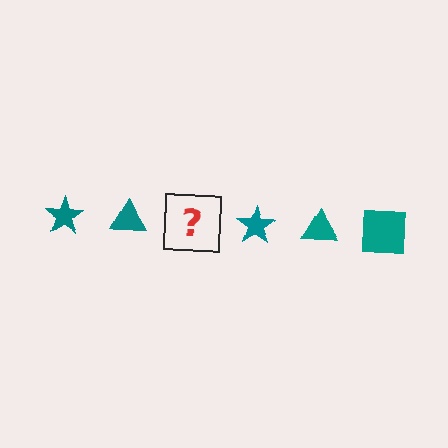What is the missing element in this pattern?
The missing element is a teal square.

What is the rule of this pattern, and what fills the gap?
The rule is that the pattern cycles through star, triangle, square shapes in teal. The gap should be filled with a teal square.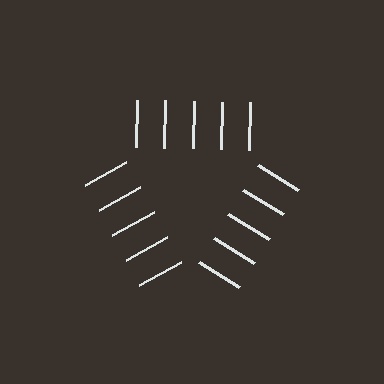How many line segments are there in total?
15 — 5 along each of the 3 edges.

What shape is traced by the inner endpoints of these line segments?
An illusory triangle — the line segments terminate on its edges but no continuous stroke is drawn.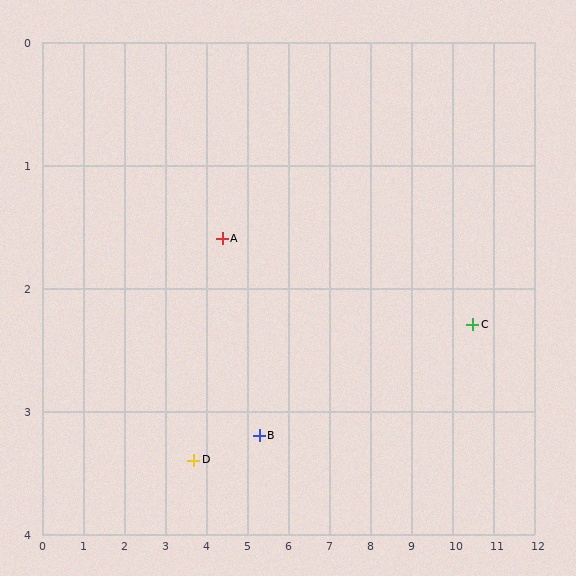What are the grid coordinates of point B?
Point B is at approximately (5.3, 3.2).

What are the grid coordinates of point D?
Point D is at approximately (3.7, 3.4).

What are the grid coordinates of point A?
Point A is at approximately (4.4, 1.6).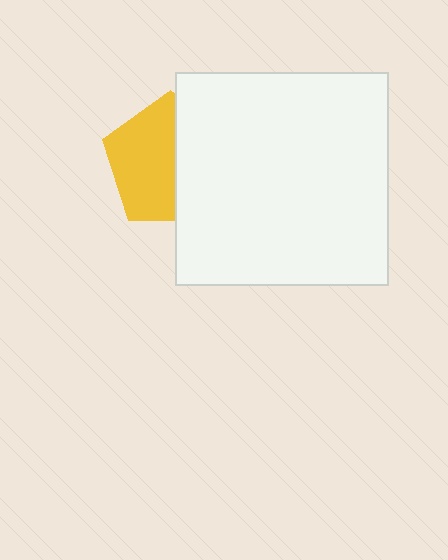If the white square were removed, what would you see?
You would see the complete yellow pentagon.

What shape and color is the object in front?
The object in front is a white square.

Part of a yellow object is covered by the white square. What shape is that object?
It is a pentagon.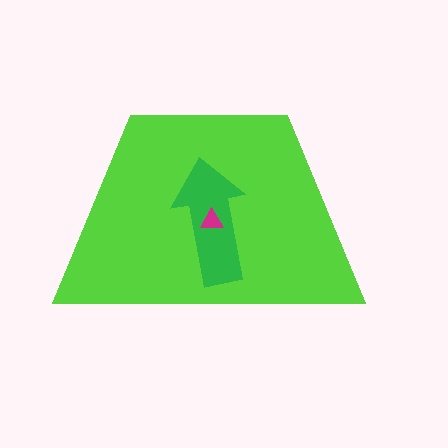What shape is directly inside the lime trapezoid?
The green arrow.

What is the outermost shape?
The lime trapezoid.